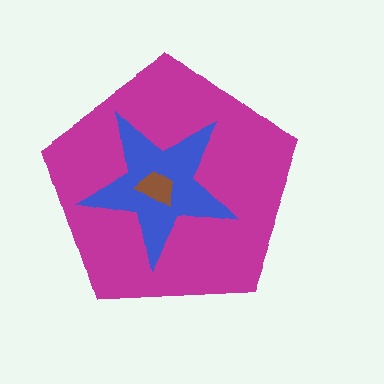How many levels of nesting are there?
3.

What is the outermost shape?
The magenta pentagon.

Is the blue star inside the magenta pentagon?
Yes.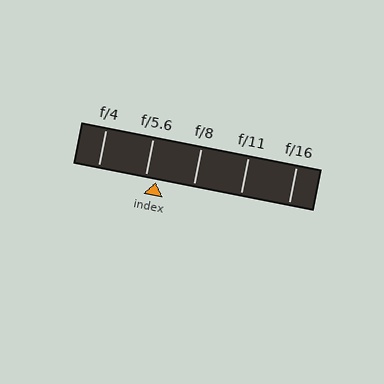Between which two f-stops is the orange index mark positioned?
The index mark is between f/5.6 and f/8.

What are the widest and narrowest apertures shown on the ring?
The widest aperture shown is f/4 and the narrowest is f/16.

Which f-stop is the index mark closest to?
The index mark is closest to f/5.6.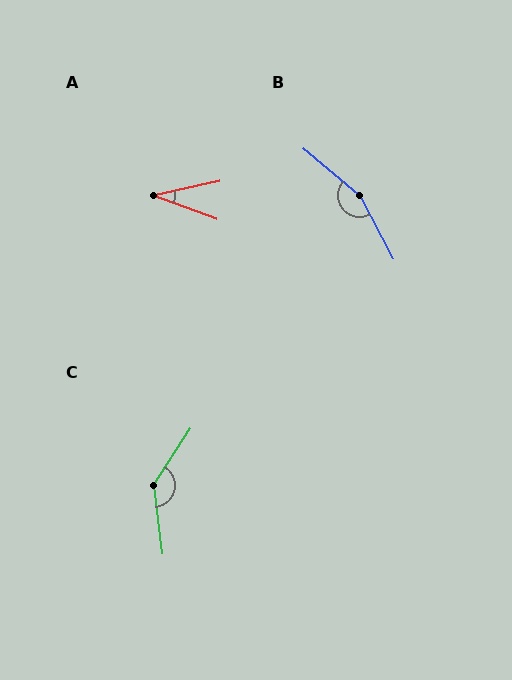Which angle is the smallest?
A, at approximately 32 degrees.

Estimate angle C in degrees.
Approximately 140 degrees.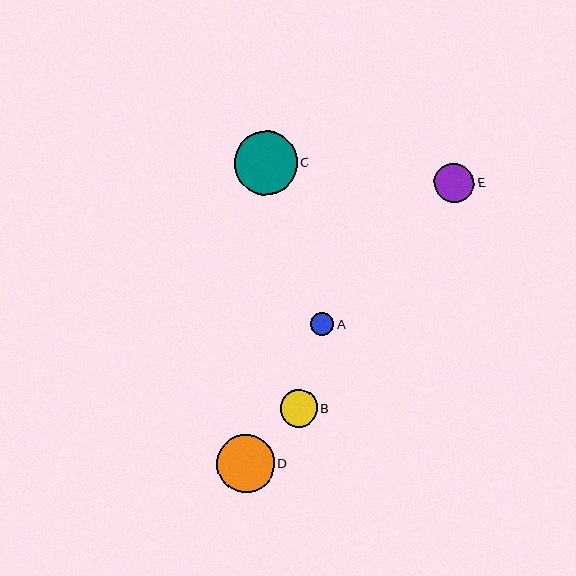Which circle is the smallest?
Circle A is the smallest with a size of approximately 23 pixels.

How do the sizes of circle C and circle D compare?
Circle C and circle D are approximately the same size.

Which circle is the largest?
Circle C is the largest with a size of approximately 63 pixels.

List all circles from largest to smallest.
From largest to smallest: C, D, E, B, A.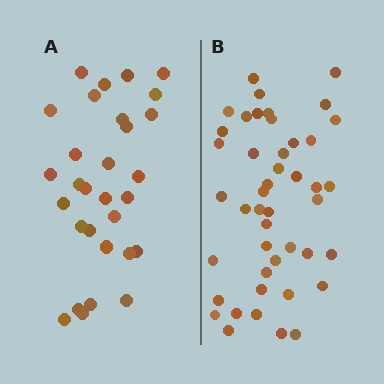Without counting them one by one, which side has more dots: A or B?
Region B (the right region) has more dots.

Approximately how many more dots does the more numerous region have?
Region B has approximately 15 more dots than region A.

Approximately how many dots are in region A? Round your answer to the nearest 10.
About 30 dots.